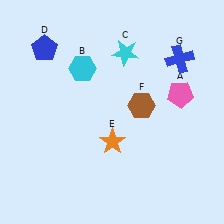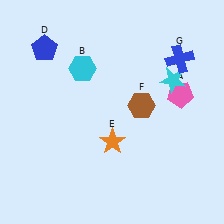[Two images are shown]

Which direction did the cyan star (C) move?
The cyan star (C) moved right.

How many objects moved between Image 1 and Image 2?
1 object moved between the two images.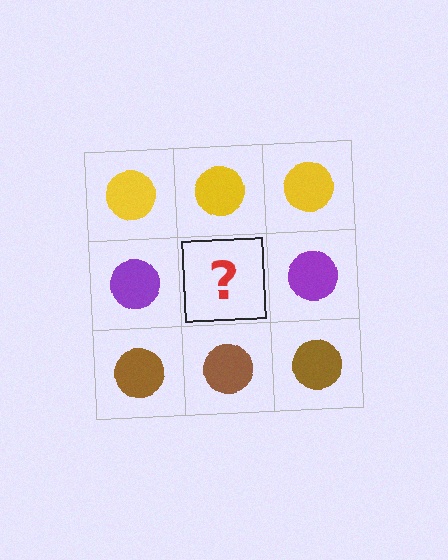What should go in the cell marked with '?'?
The missing cell should contain a purple circle.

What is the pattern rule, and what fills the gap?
The rule is that each row has a consistent color. The gap should be filled with a purple circle.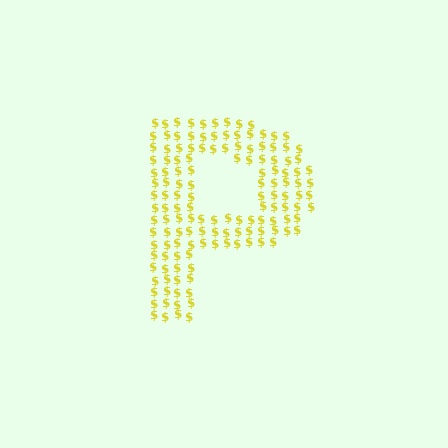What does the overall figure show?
The overall figure shows the letter P.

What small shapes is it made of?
It is made of small dollar signs.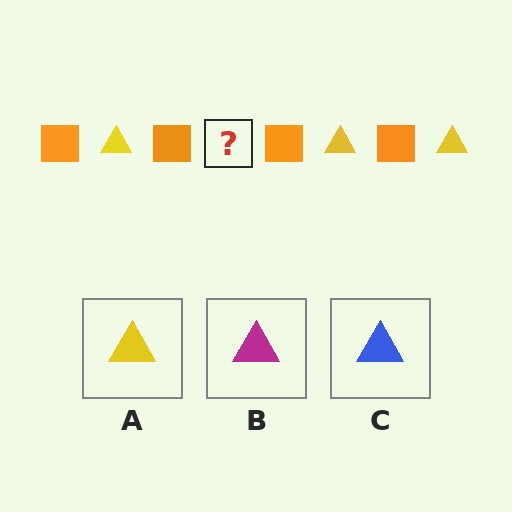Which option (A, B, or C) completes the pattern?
A.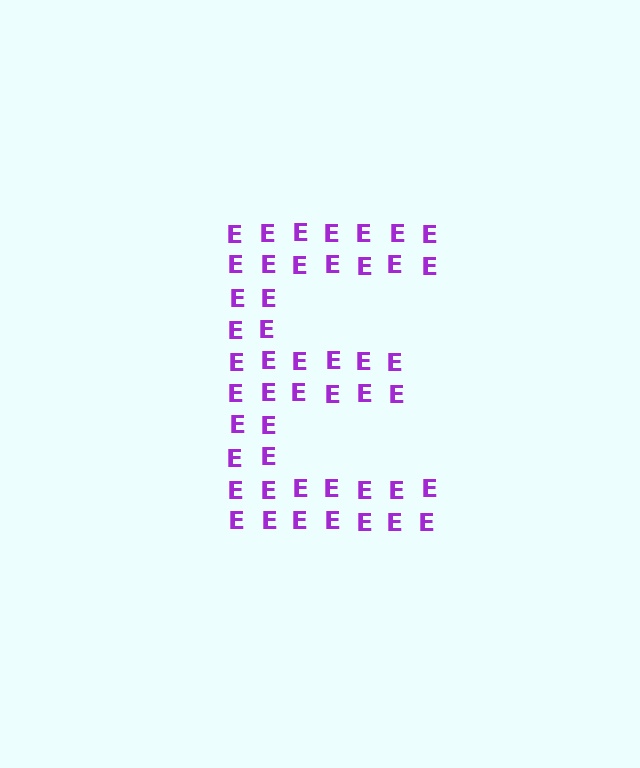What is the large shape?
The large shape is the letter E.